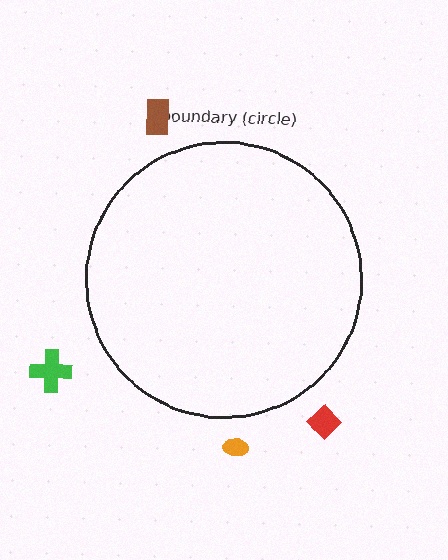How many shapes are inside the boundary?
0 inside, 4 outside.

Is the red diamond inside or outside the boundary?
Outside.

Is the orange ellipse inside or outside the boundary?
Outside.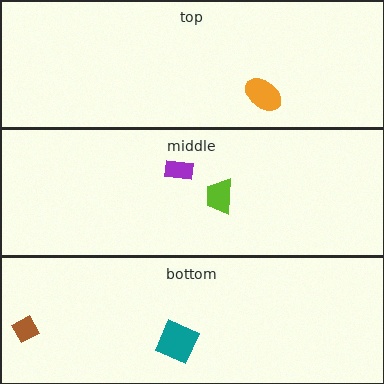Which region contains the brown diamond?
The bottom region.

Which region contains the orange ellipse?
The top region.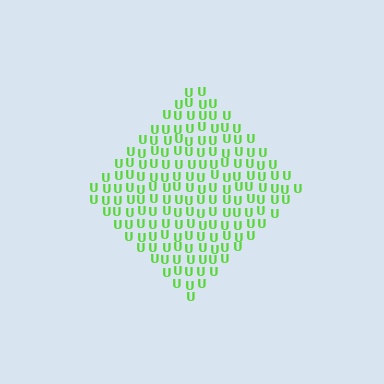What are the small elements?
The small elements are letter U's.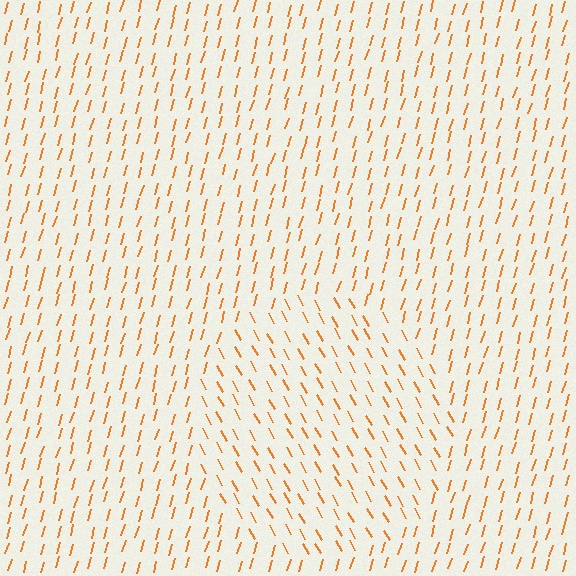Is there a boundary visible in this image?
Yes, there is a texture boundary formed by a change in line orientation.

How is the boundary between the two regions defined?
The boundary is defined purely by a change in line orientation (approximately 45 degrees difference). All lines are the same color and thickness.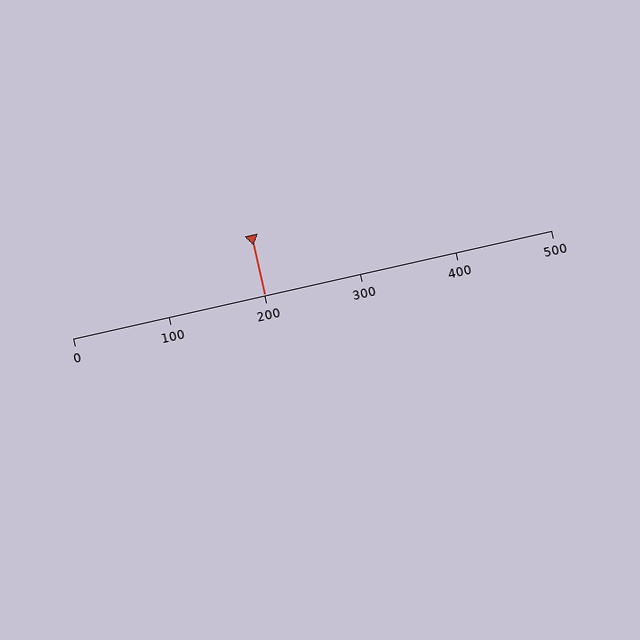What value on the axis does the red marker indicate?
The marker indicates approximately 200.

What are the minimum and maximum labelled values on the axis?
The axis runs from 0 to 500.